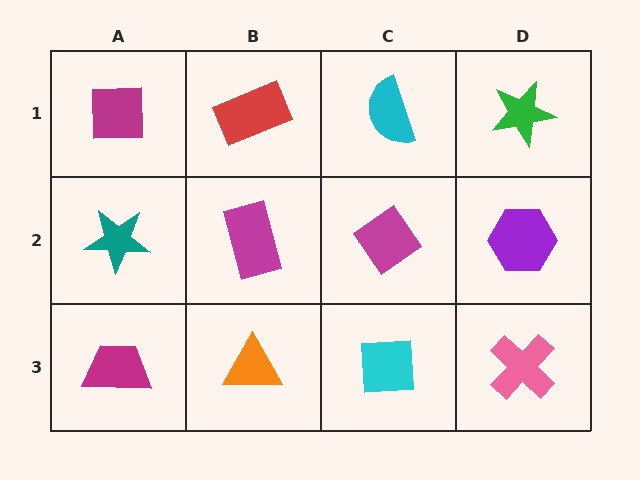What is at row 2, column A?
A teal star.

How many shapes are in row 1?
4 shapes.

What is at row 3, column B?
An orange triangle.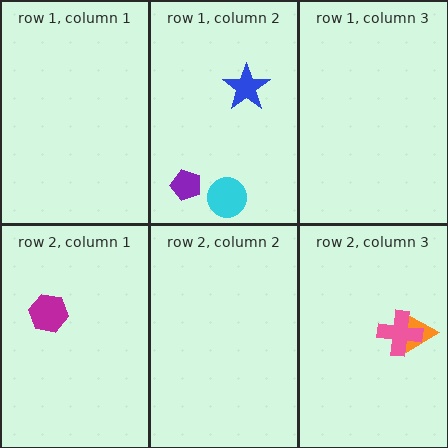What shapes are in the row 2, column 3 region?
The orange triangle, the pink cross.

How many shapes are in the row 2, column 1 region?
1.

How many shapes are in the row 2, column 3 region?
2.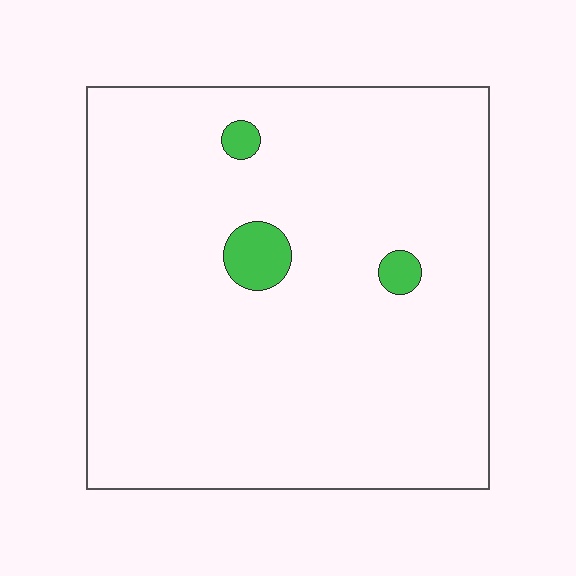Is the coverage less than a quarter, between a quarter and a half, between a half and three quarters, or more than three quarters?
Less than a quarter.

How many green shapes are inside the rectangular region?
3.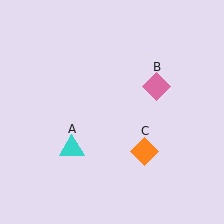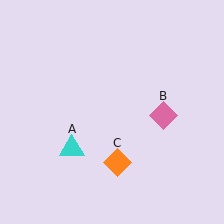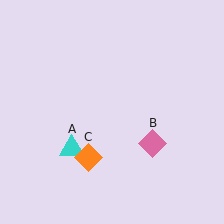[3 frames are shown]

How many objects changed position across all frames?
2 objects changed position: pink diamond (object B), orange diamond (object C).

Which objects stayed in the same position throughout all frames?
Cyan triangle (object A) remained stationary.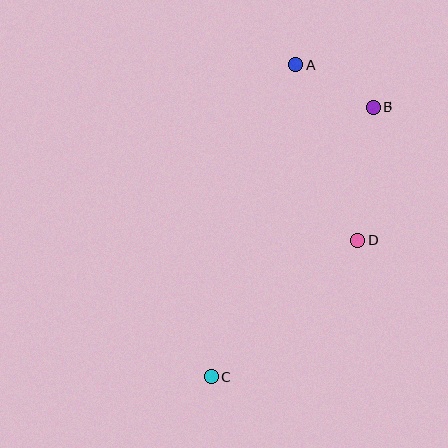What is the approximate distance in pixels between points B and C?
The distance between B and C is approximately 315 pixels.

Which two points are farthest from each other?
Points A and C are farthest from each other.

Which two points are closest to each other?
Points A and B are closest to each other.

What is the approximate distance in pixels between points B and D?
The distance between B and D is approximately 134 pixels.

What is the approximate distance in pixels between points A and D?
The distance between A and D is approximately 185 pixels.